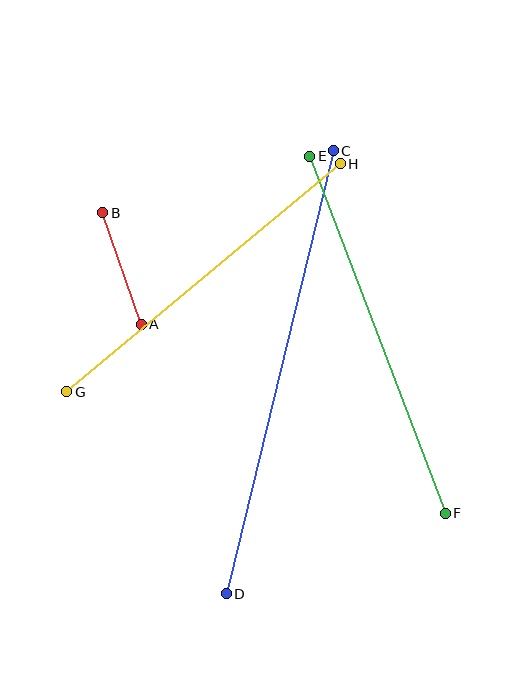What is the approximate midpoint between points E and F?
The midpoint is at approximately (377, 335) pixels.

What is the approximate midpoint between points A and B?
The midpoint is at approximately (122, 269) pixels.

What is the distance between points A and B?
The distance is approximately 118 pixels.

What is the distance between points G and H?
The distance is approximately 356 pixels.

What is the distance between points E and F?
The distance is approximately 382 pixels.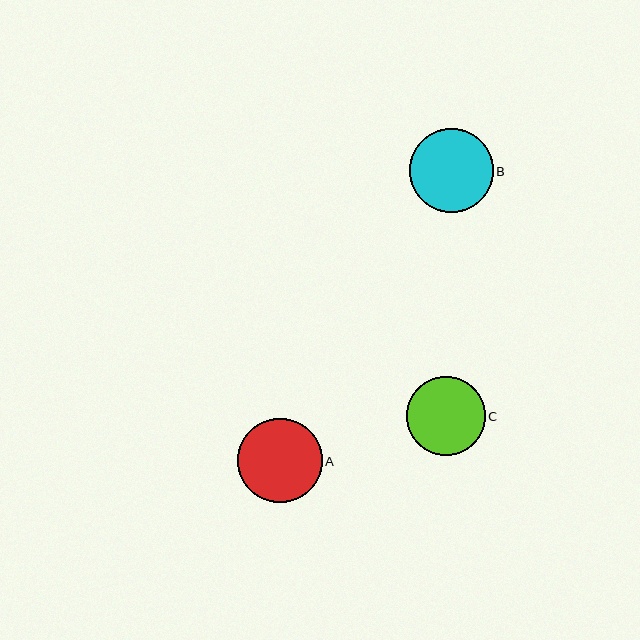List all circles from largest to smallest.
From largest to smallest: A, B, C.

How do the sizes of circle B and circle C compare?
Circle B and circle C are approximately the same size.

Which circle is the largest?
Circle A is the largest with a size of approximately 85 pixels.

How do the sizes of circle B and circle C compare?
Circle B and circle C are approximately the same size.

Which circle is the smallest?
Circle C is the smallest with a size of approximately 79 pixels.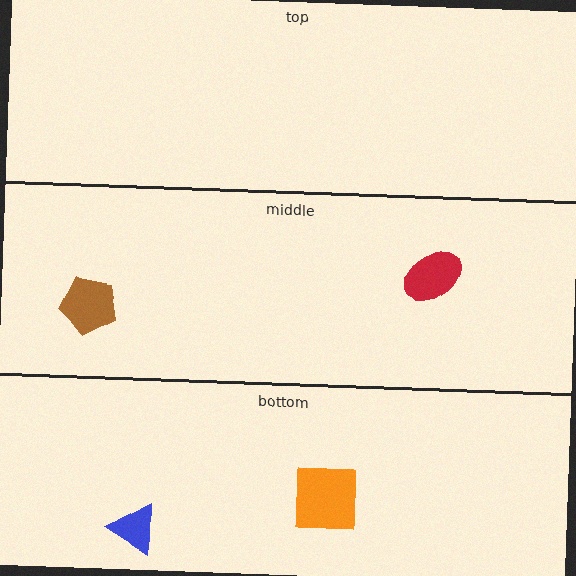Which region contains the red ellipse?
The middle region.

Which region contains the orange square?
The bottom region.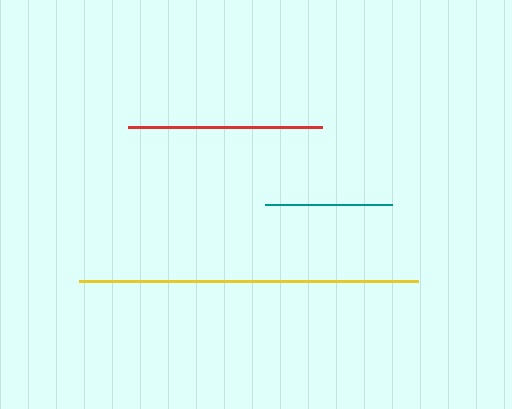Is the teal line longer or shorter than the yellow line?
The yellow line is longer than the teal line.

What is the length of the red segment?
The red segment is approximately 194 pixels long.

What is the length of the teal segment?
The teal segment is approximately 128 pixels long.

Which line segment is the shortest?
The teal line is the shortest at approximately 128 pixels.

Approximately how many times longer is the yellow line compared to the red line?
The yellow line is approximately 1.7 times the length of the red line.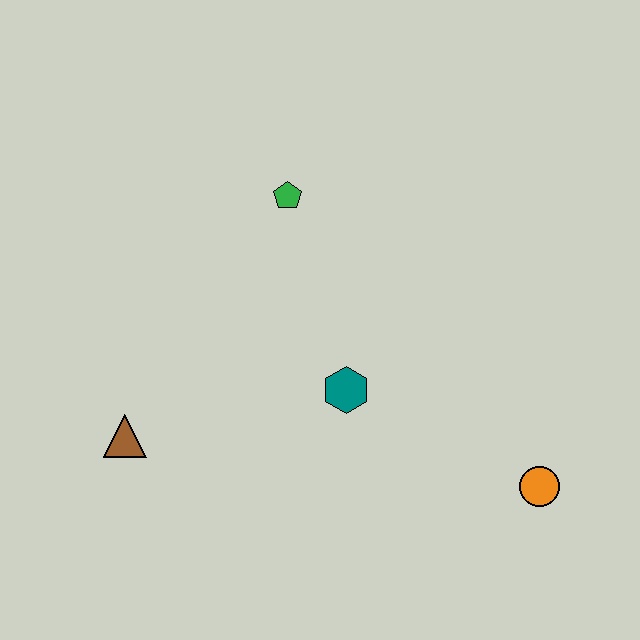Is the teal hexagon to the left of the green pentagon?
No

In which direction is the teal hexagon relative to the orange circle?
The teal hexagon is to the left of the orange circle.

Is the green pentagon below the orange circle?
No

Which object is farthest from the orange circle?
The brown triangle is farthest from the orange circle.